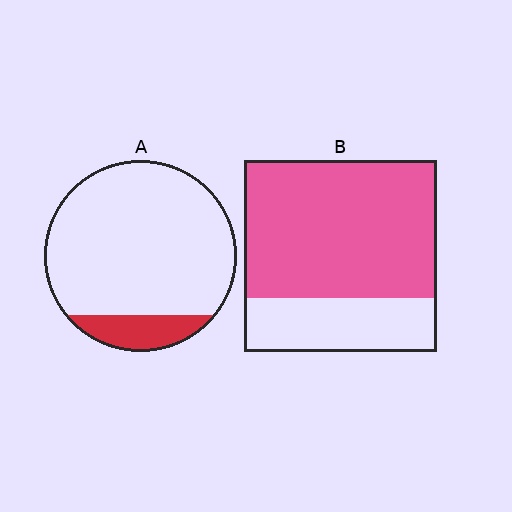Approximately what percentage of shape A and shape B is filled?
A is approximately 15% and B is approximately 70%.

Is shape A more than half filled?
No.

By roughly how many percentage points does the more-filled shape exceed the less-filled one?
By roughly 60 percentage points (B over A).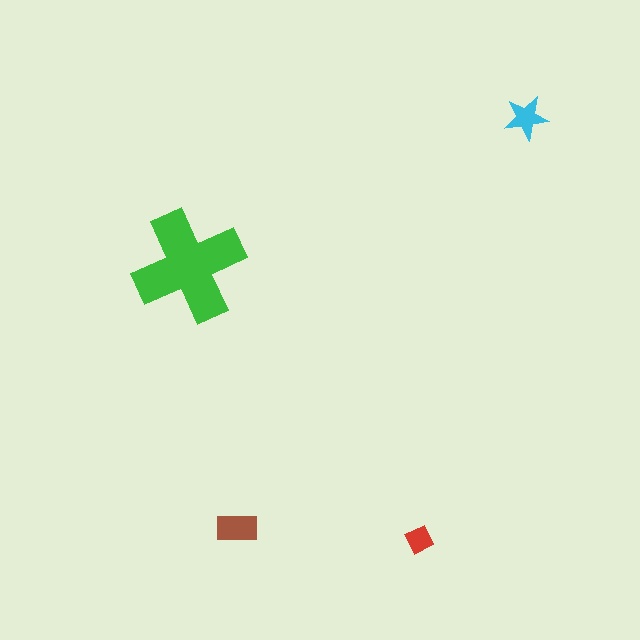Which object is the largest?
The green cross.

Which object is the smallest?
The red diamond.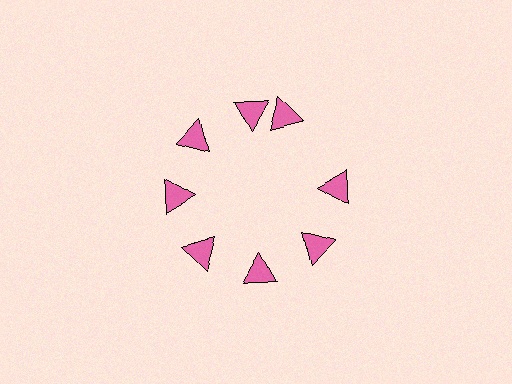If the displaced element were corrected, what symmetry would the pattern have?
It would have 8-fold rotational symmetry — the pattern would map onto itself every 45 degrees.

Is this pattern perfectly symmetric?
No. The 8 pink triangles are arranged in a ring, but one element near the 2 o'clock position is rotated out of alignment along the ring, breaking the 8-fold rotational symmetry.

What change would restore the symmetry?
The symmetry would be restored by rotating it back into even spacing with its neighbors so that all 8 triangles sit at equal angles and equal distance from the center.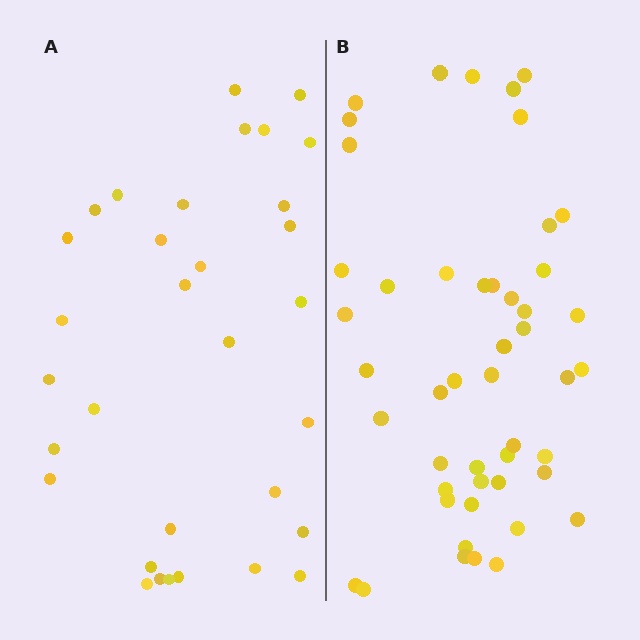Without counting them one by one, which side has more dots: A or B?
Region B (the right region) has more dots.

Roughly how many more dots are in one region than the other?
Region B has approximately 15 more dots than region A.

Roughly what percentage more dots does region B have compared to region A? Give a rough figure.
About 50% more.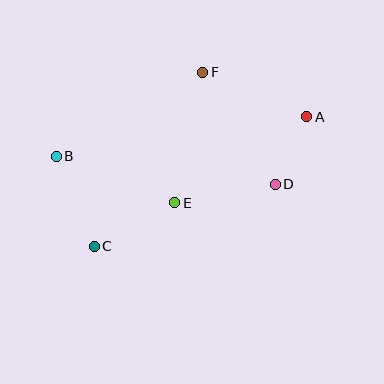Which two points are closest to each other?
Points A and D are closest to each other.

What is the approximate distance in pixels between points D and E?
The distance between D and E is approximately 102 pixels.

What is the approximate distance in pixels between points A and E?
The distance between A and E is approximately 158 pixels.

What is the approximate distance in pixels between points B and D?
The distance between B and D is approximately 221 pixels.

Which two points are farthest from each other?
Points A and B are farthest from each other.